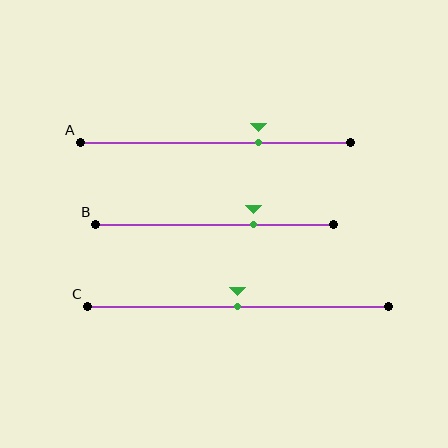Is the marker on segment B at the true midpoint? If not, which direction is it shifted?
No, the marker on segment B is shifted to the right by about 16% of the segment length.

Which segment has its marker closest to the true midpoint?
Segment C has its marker closest to the true midpoint.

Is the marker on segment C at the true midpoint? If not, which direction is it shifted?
Yes, the marker on segment C is at the true midpoint.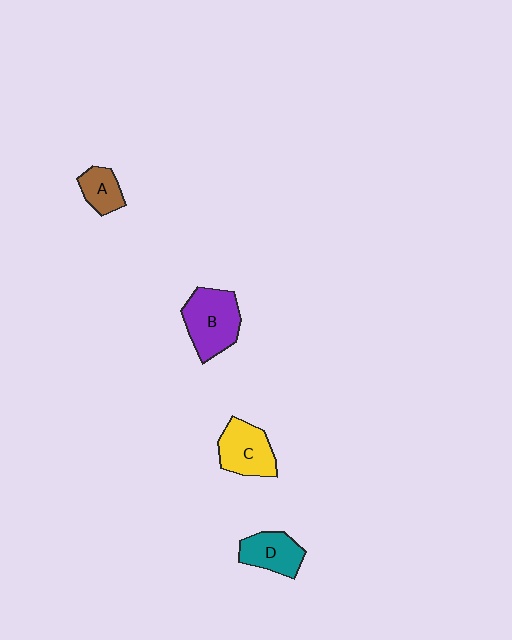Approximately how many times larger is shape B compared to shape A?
Approximately 2.0 times.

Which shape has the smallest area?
Shape A (brown).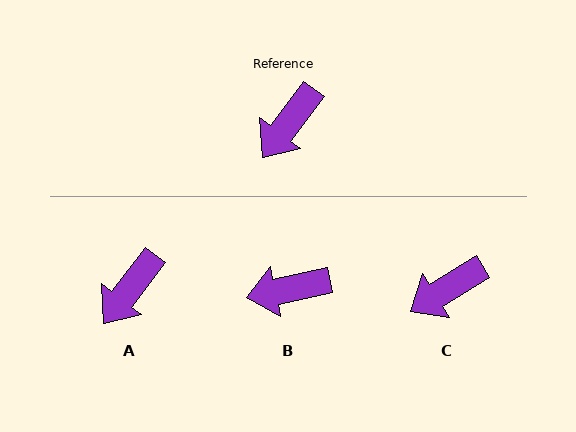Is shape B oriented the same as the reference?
No, it is off by about 41 degrees.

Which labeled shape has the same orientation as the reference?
A.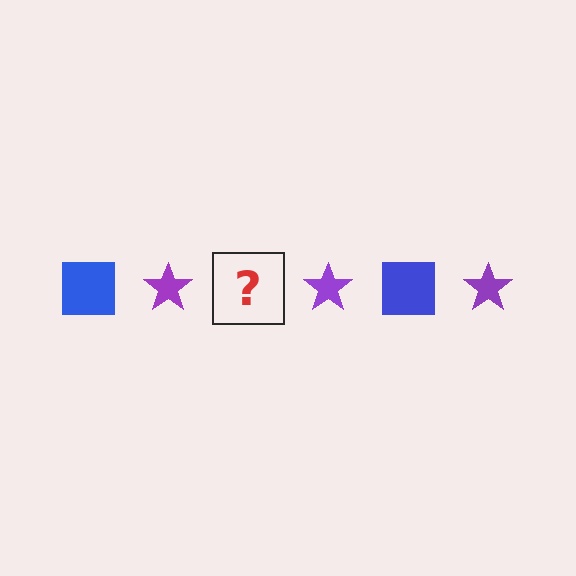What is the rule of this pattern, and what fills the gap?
The rule is that the pattern alternates between blue square and purple star. The gap should be filled with a blue square.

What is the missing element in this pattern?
The missing element is a blue square.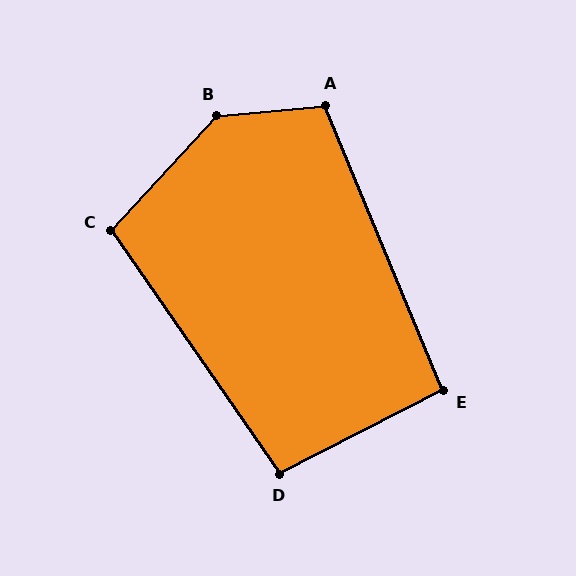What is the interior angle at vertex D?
Approximately 98 degrees (obtuse).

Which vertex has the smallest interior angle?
E, at approximately 94 degrees.